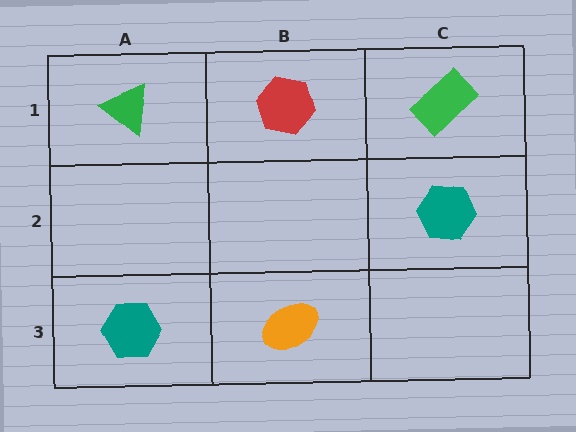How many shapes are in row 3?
2 shapes.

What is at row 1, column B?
A red hexagon.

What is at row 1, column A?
A green triangle.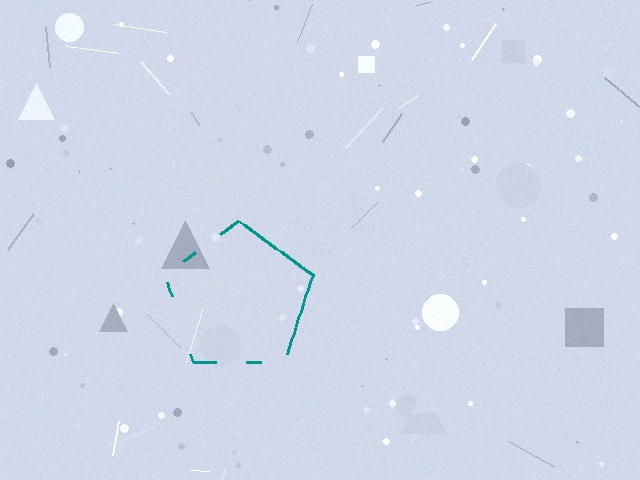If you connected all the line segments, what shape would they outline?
They would outline a pentagon.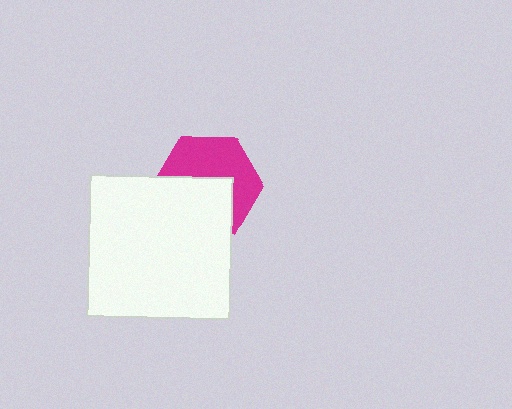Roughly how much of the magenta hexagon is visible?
About half of it is visible (roughly 51%).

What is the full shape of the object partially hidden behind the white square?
The partially hidden object is a magenta hexagon.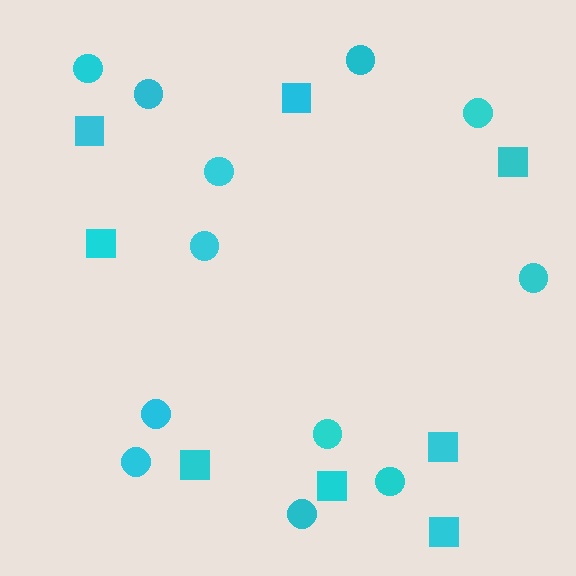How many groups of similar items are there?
There are 2 groups: one group of circles (12) and one group of squares (8).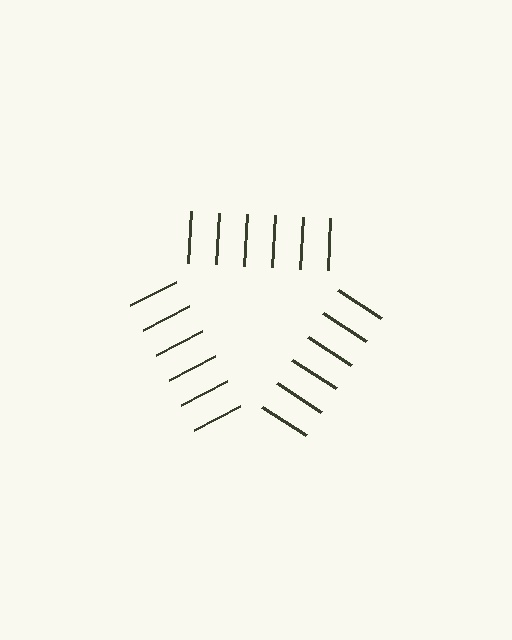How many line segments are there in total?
18 — 6 along each of the 3 edges.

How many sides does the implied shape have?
3 sides — the line-ends trace a triangle.